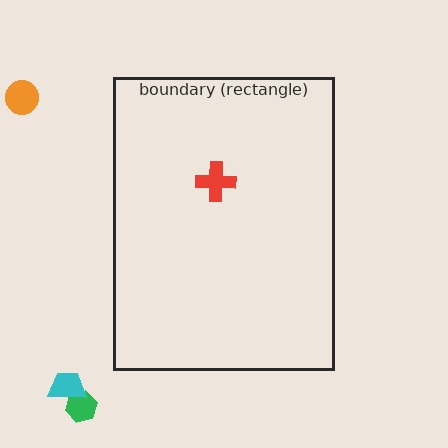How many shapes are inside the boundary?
1 inside, 3 outside.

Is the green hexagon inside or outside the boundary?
Outside.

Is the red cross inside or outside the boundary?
Inside.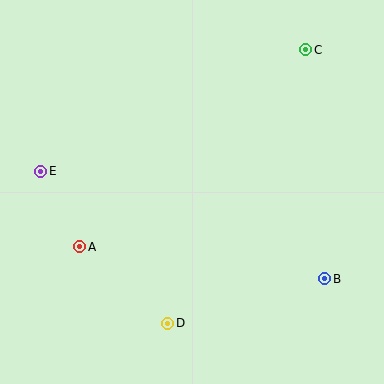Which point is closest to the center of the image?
Point A at (80, 247) is closest to the center.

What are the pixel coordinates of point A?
Point A is at (80, 247).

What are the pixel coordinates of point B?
Point B is at (325, 279).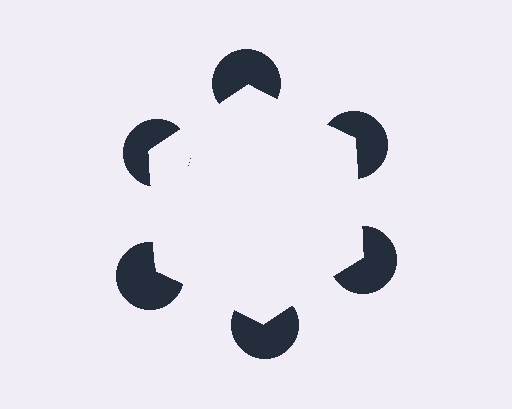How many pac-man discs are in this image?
There are 6 — one at each vertex of the illusory hexagon.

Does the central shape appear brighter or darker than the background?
It typically appears slightly brighter than the background, even though no actual brightness change is drawn.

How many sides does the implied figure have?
6 sides.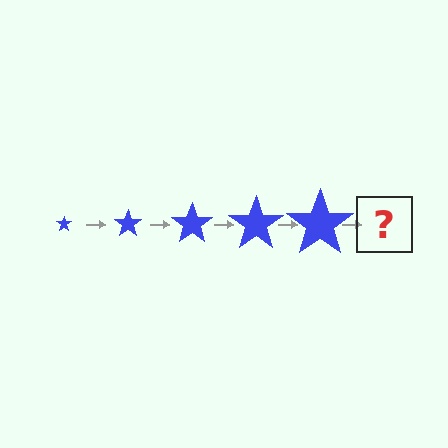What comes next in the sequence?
The next element should be a blue star, larger than the previous one.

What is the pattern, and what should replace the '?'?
The pattern is that the star gets progressively larger each step. The '?' should be a blue star, larger than the previous one.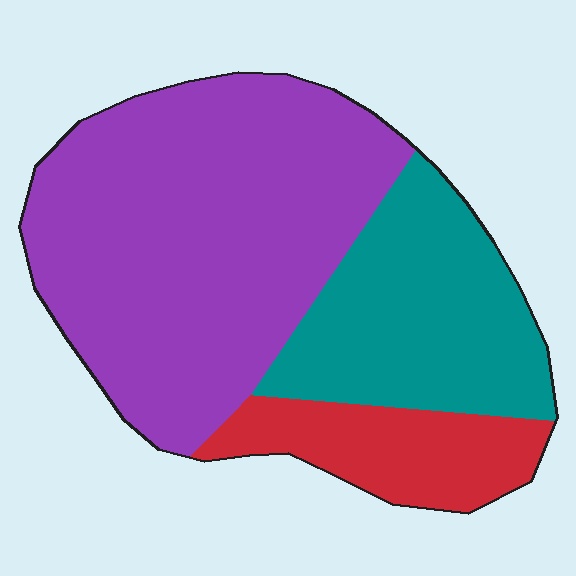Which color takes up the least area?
Red, at roughly 15%.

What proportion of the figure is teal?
Teal covers 28% of the figure.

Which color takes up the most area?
Purple, at roughly 55%.